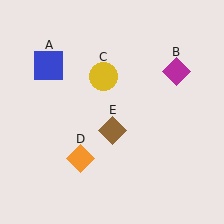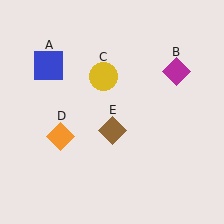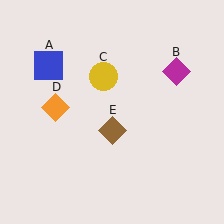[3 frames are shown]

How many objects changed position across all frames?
1 object changed position: orange diamond (object D).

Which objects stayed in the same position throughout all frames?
Blue square (object A) and magenta diamond (object B) and yellow circle (object C) and brown diamond (object E) remained stationary.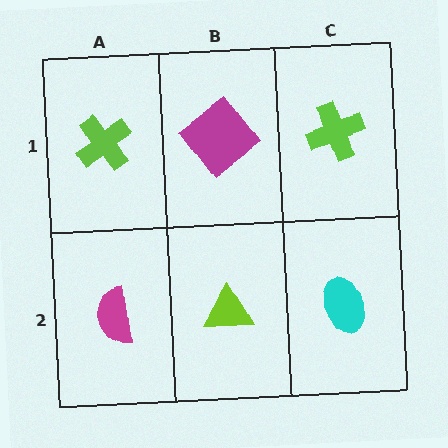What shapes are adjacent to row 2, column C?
A lime cross (row 1, column C), a lime triangle (row 2, column B).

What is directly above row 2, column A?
A lime cross.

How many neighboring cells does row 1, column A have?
2.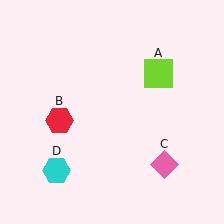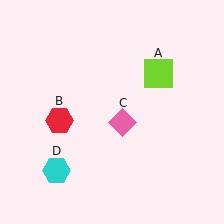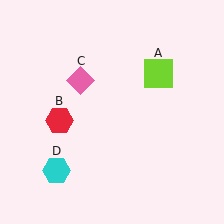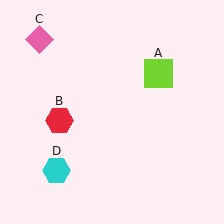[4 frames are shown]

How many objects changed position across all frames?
1 object changed position: pink diamond (object C).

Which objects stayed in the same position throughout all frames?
Lime square (object A) and red hexagon (object B) and cyan hexagon (object D) remained stationary.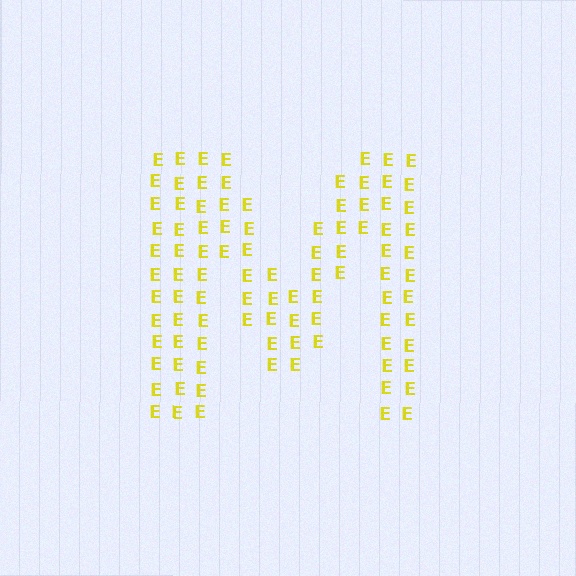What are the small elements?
The small elements are letter E's.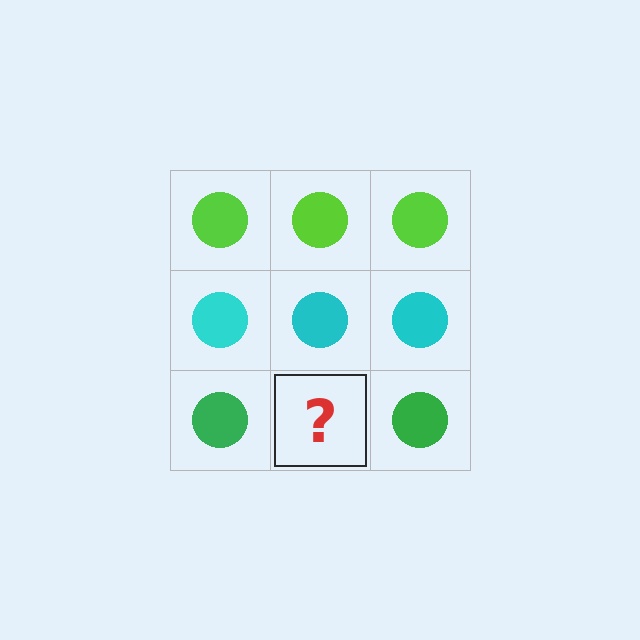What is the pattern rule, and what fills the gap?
The rule is that each row has a consistent color. The gap should be filled with a green circle.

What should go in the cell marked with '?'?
The missing cell should contain a green circle.